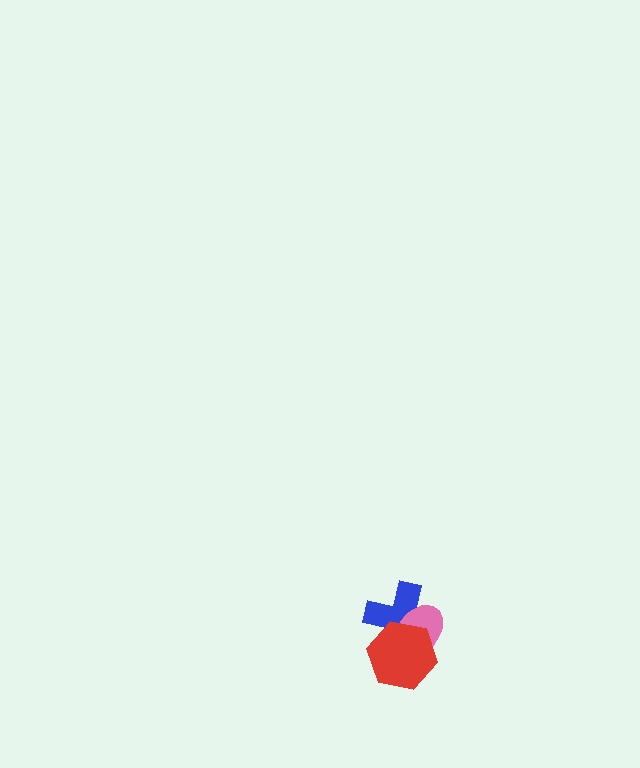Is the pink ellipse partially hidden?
Yes, it is partially covered by another shape.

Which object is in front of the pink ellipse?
The red hexagon is in front of the pink ellipse.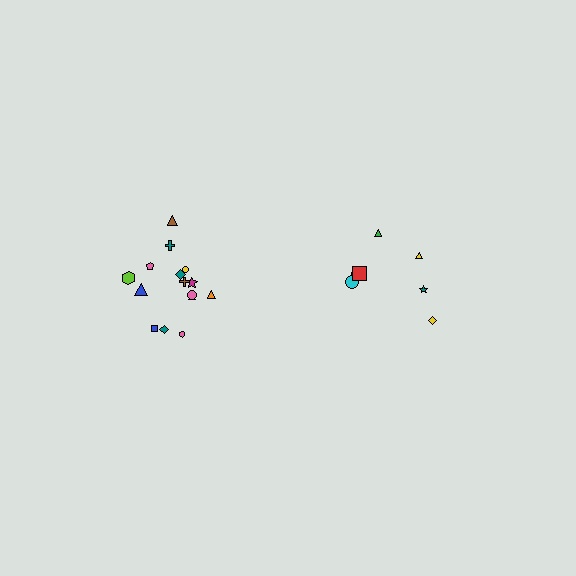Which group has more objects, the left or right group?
The left group.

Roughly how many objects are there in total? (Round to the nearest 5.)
Roughly 20 objects in total.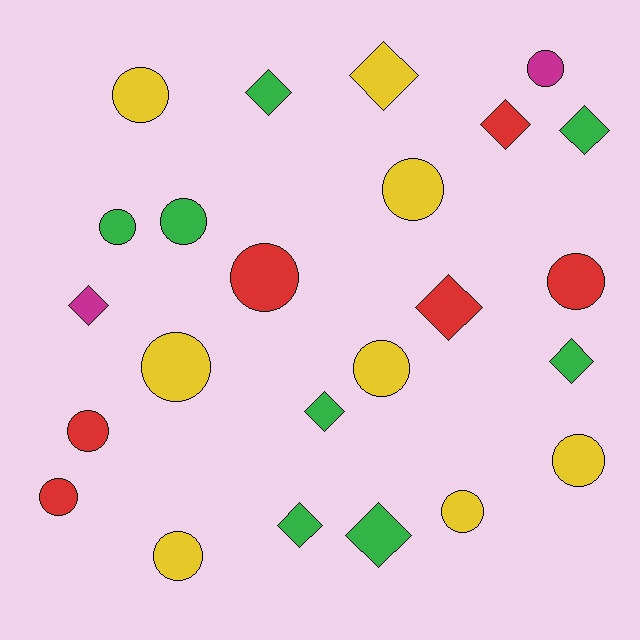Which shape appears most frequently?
Circle, with 14 objects.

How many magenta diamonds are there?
There is 1 magenta diamond.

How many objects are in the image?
There are 24 objects.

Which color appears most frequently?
Green, with 8 objects.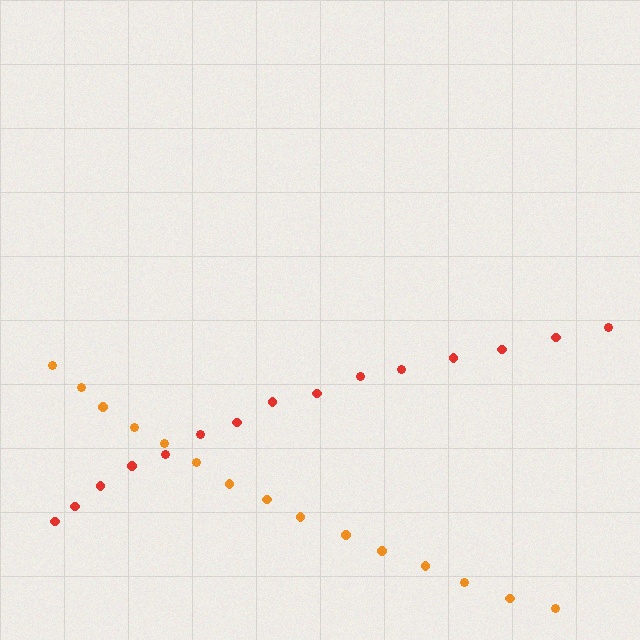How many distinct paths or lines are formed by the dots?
There are 2 distinct paths.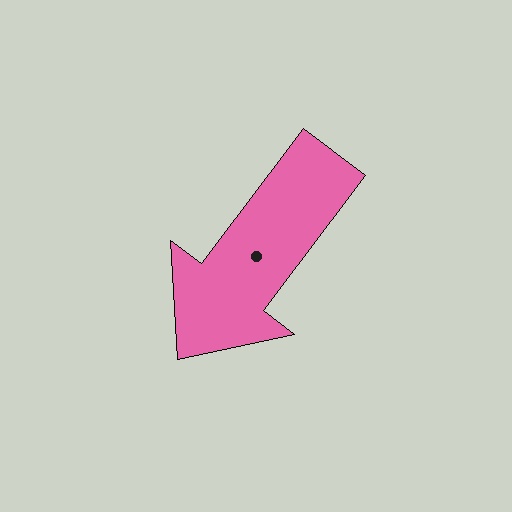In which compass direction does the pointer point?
Southwest.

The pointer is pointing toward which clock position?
Roughly 7 o'clock.